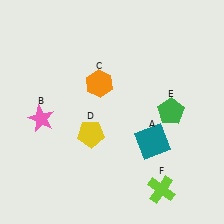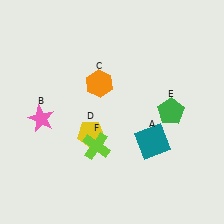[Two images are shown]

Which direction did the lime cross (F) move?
The lime cross (F) moved left.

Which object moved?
The lime cross (F) moved left.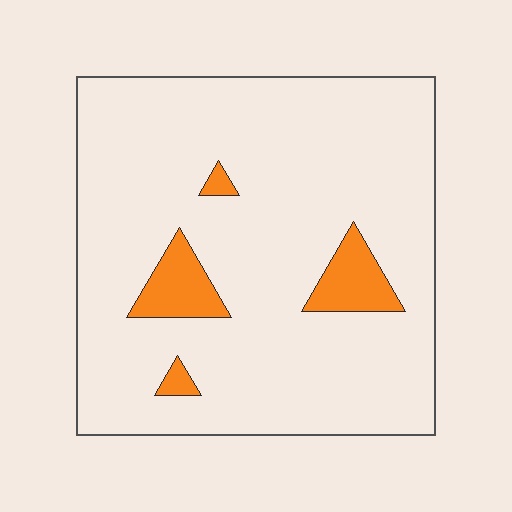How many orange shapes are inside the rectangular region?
4.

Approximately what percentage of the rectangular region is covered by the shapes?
Approximately 10%.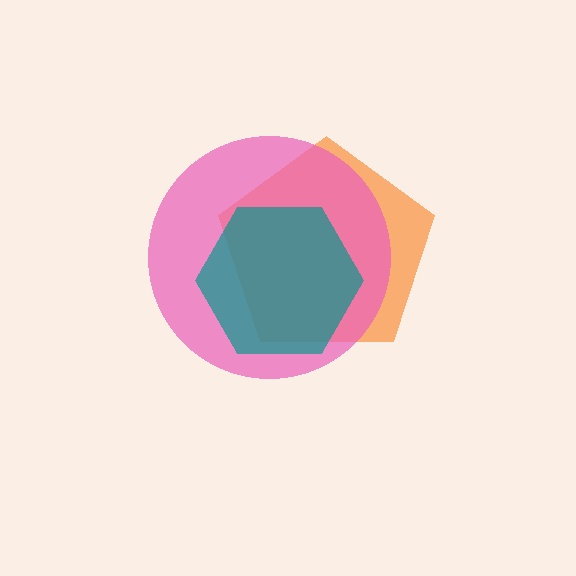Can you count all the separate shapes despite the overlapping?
Yes, there are 3 separate shapes.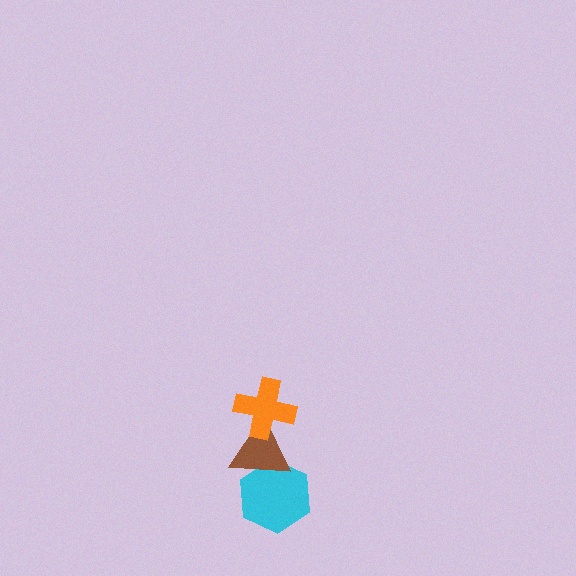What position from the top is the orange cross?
The orange cross is 1st from the top.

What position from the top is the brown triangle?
The brown triangle is 2nd from the top.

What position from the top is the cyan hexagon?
The cyan hexagon is 3rd from the top.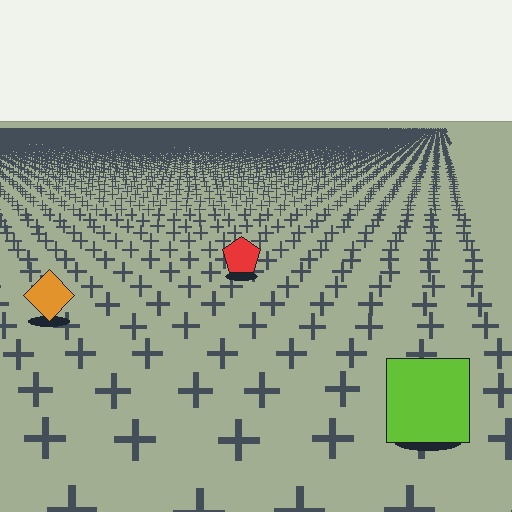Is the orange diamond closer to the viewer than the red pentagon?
Yes. The orange diamond is closer — you can tell from the texture gradient: the ground texture is coarser near it.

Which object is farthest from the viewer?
The red pentagon is farthest from the viewer. It appears smaller and the ground texture around it is denser.